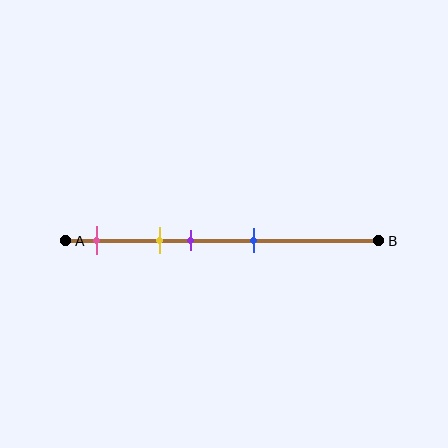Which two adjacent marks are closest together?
The yellow and purple marks are the closest adjacent pair.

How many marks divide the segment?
There are 4 marks dividing the segment.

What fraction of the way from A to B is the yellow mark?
The yellow mark is approximately 30% (0.3) of the way from A to B.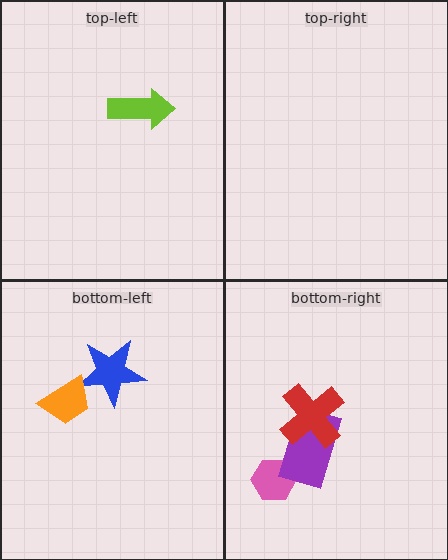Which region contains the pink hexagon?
The bottom-right region.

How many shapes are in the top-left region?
1.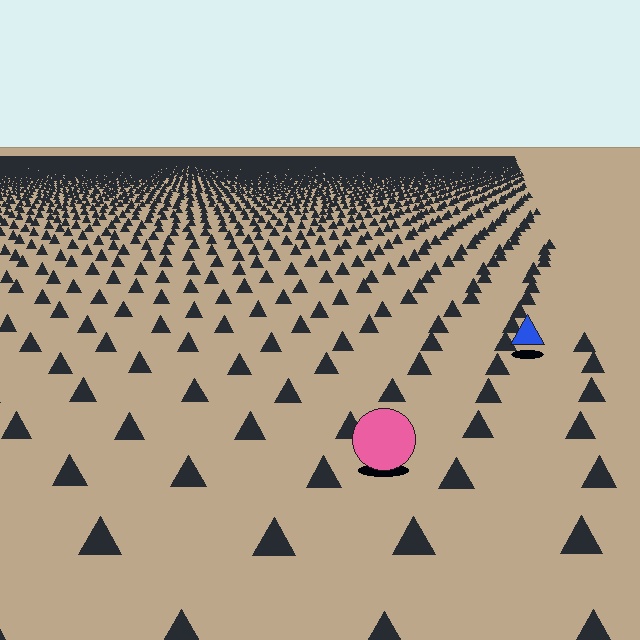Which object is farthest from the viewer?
The blue triangle is farthest from the viewer. It appears smaller and the ground texture around it is denser.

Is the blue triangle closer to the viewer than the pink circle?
No. The pink circle is closer — you can tell from the texture gradient: the ground texture is coarser near it.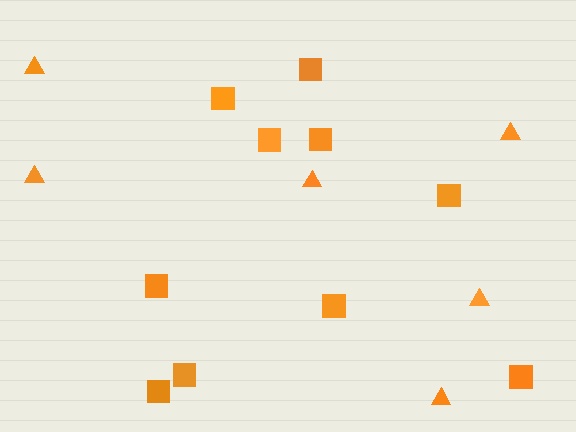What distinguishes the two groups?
There are 2 groups: one group of squares (10) and one group of triangles (6).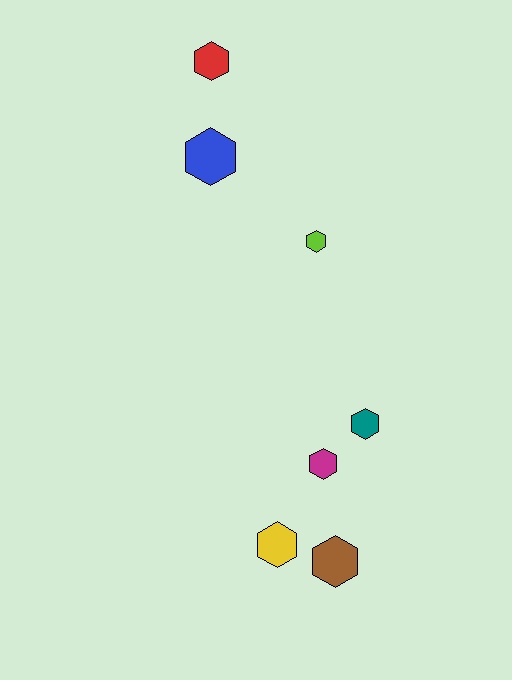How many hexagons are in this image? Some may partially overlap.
There are 7 hexagons.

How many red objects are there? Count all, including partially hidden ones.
There is 1 red object.